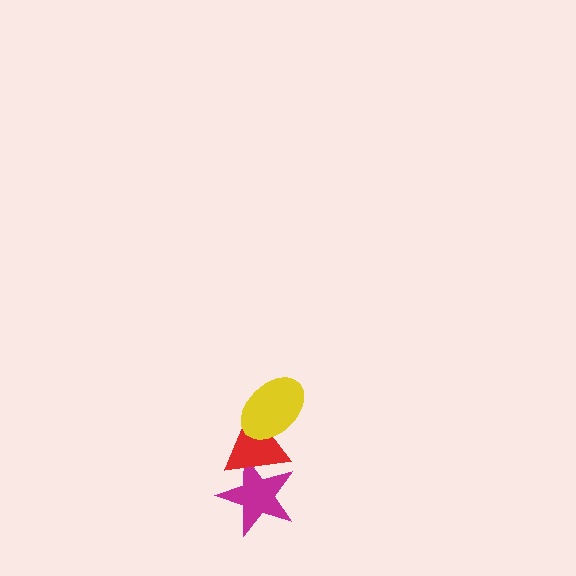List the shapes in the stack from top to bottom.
From top to bottom: the yellow ellipse, the red triangle, the magenta star.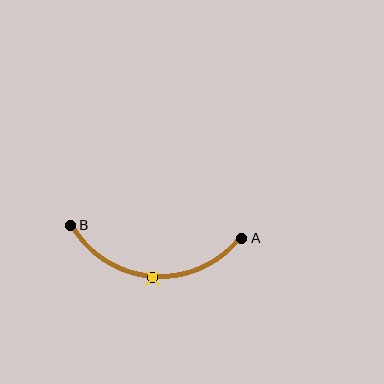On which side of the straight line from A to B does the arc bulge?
The arc bulges below the straight line connecting A and B.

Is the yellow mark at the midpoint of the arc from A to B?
Yes. The yellow mark lies on the arc at equal arc-length from both A and B — it is the arc midpoint.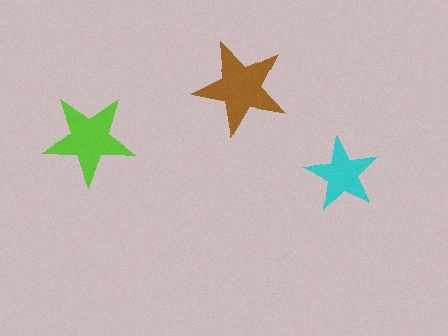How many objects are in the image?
There are 3 objects in the image.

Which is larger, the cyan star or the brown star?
The brown one.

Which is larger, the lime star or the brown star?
The brown one.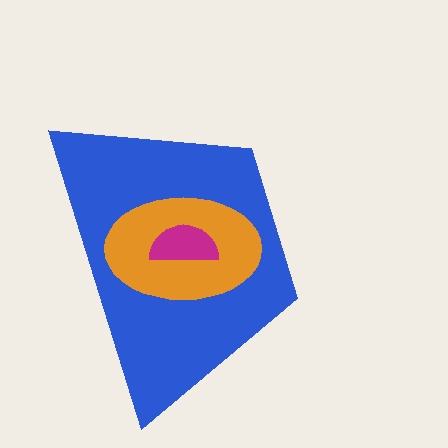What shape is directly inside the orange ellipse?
The magenta semicircle.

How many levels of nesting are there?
3.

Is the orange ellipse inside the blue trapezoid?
Yes.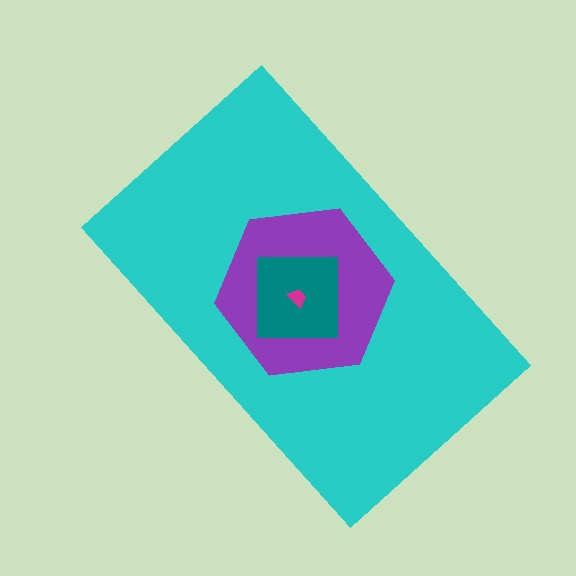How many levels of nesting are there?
4.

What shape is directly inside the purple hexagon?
The teal square.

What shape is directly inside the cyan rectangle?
The purple hexagon.